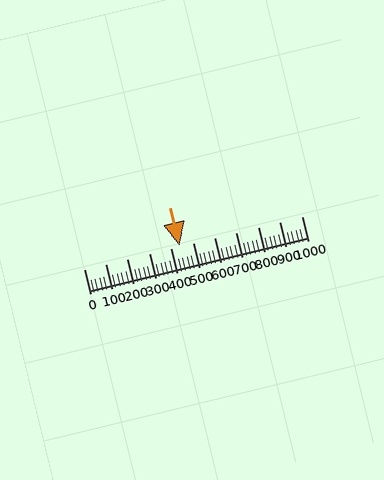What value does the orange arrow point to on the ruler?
The orange arrow points to approximately 440.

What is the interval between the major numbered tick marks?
The major tick marks are spaced 100 units apart.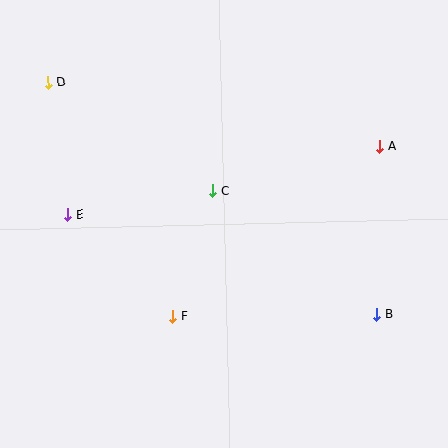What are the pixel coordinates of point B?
Point B is at (377, 315).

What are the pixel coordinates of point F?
Point F is at (173, 317).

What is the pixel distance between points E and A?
The distance between E and A is 320 pixels.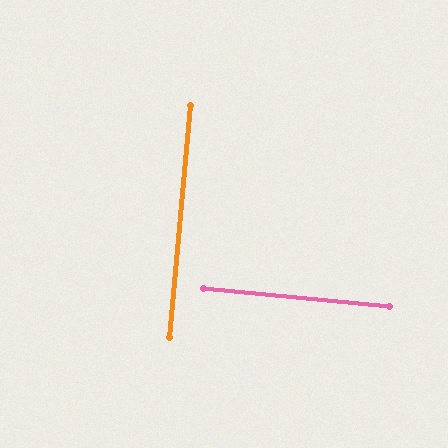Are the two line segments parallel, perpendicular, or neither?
Perpendicular — they meet at approximately 90°.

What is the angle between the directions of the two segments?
Approximately 90 degrees.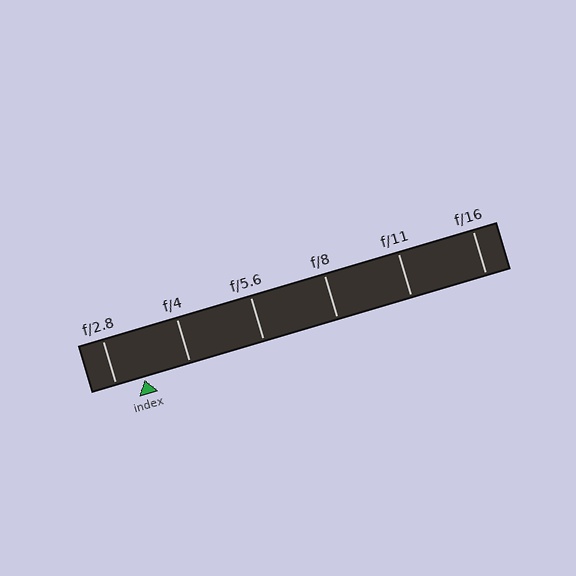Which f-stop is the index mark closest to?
The index mark is closest to f/2.8.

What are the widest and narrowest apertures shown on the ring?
The widest aperture shown is f/2.8 and the narrowest is f/16.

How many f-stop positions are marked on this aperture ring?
There are 6 f-stop positions marked.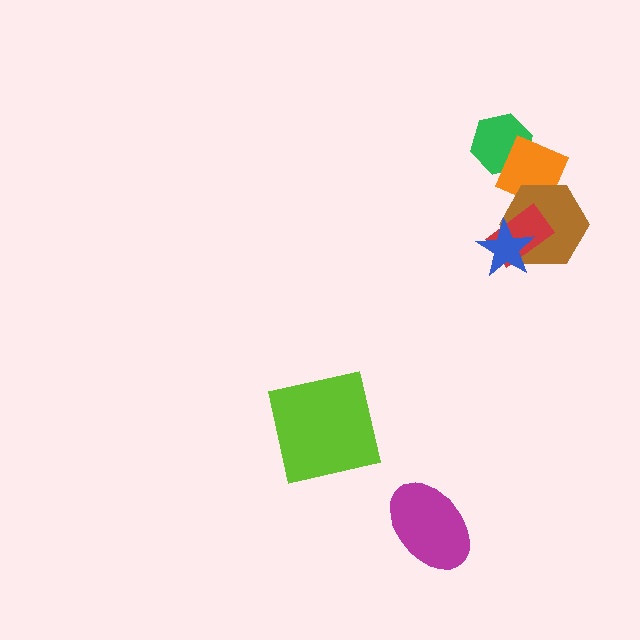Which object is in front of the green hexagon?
The orange diamond is in front of the green hexagon.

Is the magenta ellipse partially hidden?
No, no other shape covers it.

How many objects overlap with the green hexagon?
1 object overlaps with the green hexagon.